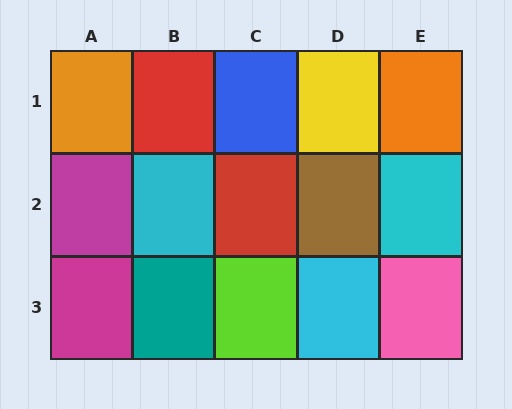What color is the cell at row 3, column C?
Lime.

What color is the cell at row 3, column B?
Teal.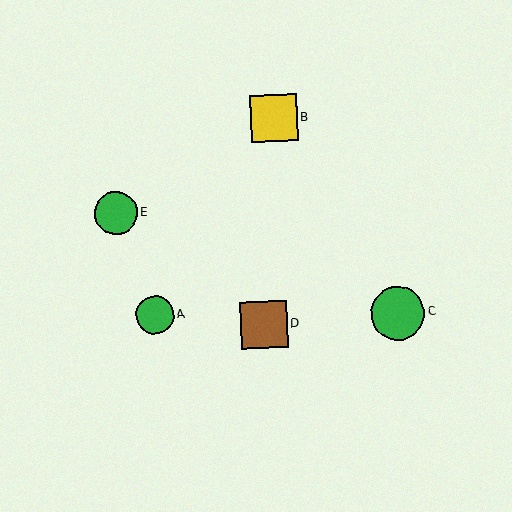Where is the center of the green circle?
The center of the green circle is at (155, 315).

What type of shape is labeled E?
Shape E is a green circle.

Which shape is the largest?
The green circle (labeled C) is the largest.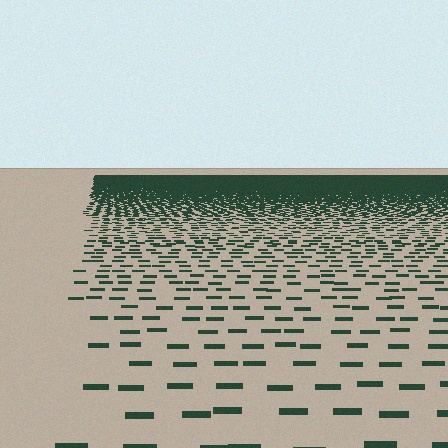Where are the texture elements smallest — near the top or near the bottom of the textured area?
Near the top.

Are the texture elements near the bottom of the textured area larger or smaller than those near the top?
Larger. Near the bottom, elements are closer to the viewer and appear at a bigger on-screen size.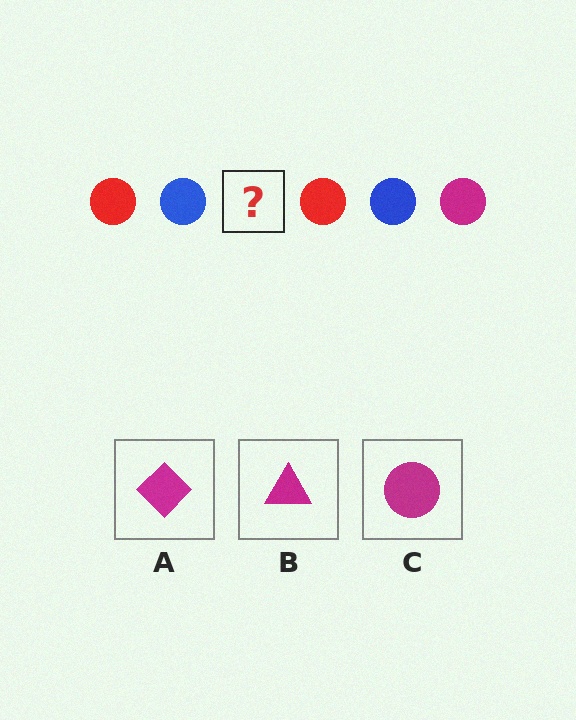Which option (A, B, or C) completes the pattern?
C.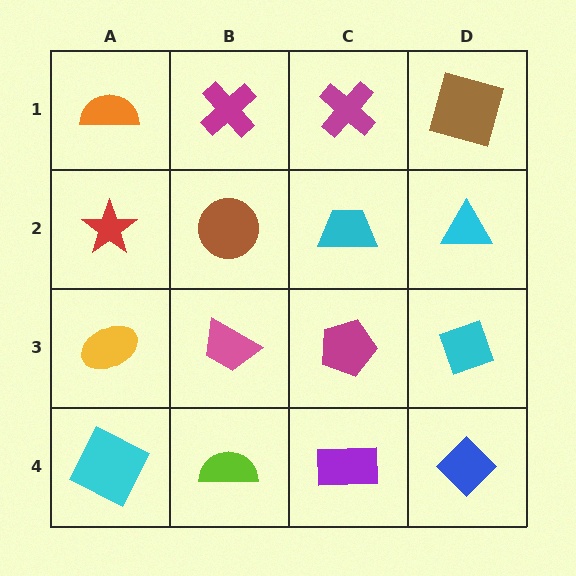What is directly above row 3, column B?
A brown circle.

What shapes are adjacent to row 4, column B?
A pink trapezoid (row 3, column B), a cyan square (row 4, column A), a purple rectangle (row 4, column C).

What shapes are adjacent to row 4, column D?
A cyan diamond (row 3, column D), a purple rectangle (row 4, column C).